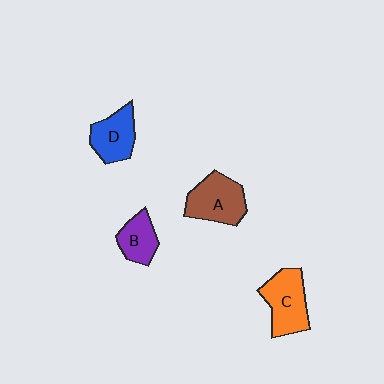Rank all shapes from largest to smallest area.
From largest to smallest: C (orange), A (brown), D (blue), B (purple).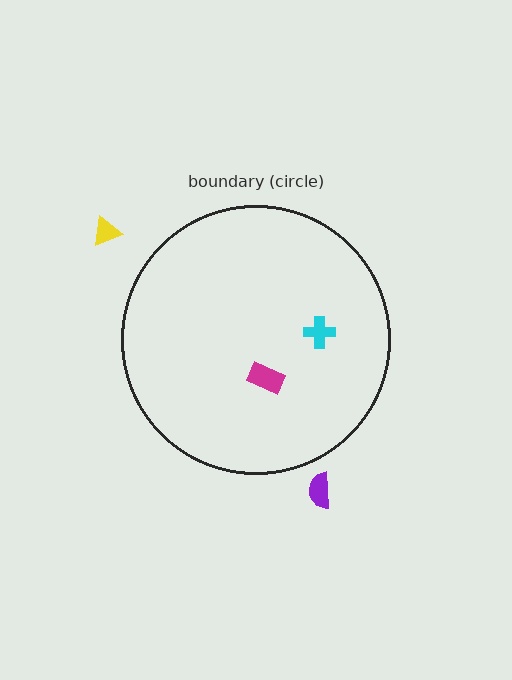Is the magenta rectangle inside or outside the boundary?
Inside.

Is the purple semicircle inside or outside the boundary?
Outside.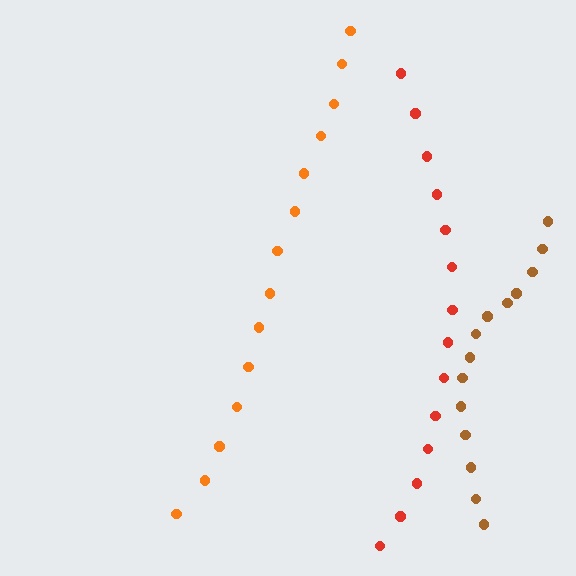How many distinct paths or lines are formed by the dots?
There are 3 distinct paths.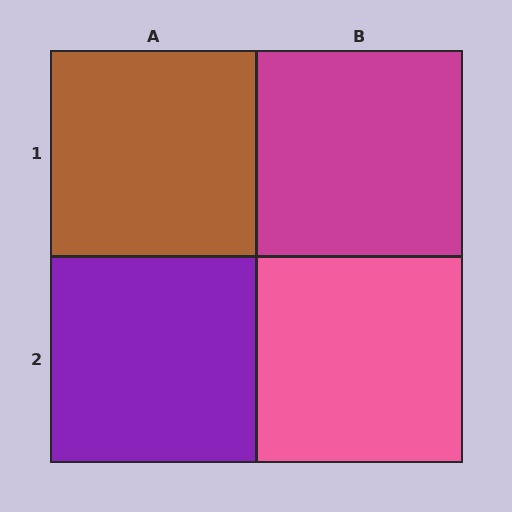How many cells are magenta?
1 cell is magenta.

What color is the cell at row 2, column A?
Purple.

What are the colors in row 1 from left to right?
Brown, magenta.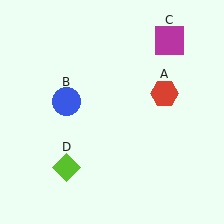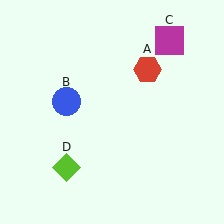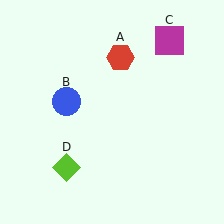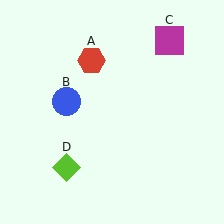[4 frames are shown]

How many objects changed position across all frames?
1 object changed position: red hexagon (object A).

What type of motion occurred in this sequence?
The red hexagon (object A) rotated counterclockwise around the center of the scene.